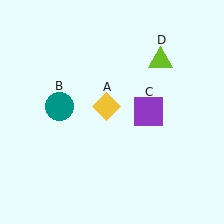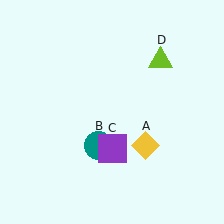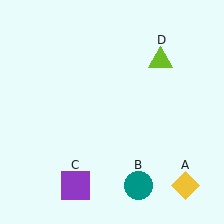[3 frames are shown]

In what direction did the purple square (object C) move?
The purple square (object C) moved down and to the left.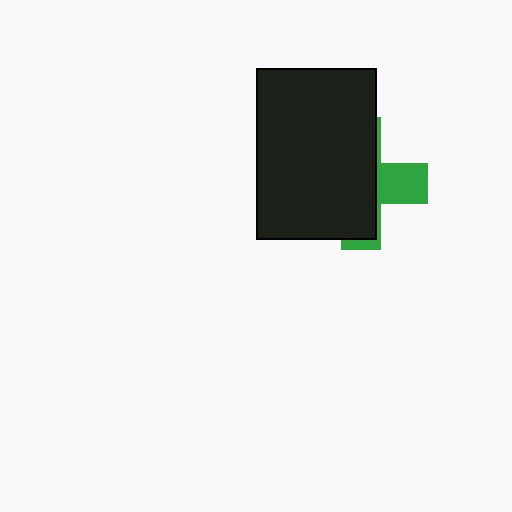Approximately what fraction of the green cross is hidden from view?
Roughly 70% of the green cross is hidden behind the black rectangle.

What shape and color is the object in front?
The object in front is a black rectangle.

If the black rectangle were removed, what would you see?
You would see the complete green cross.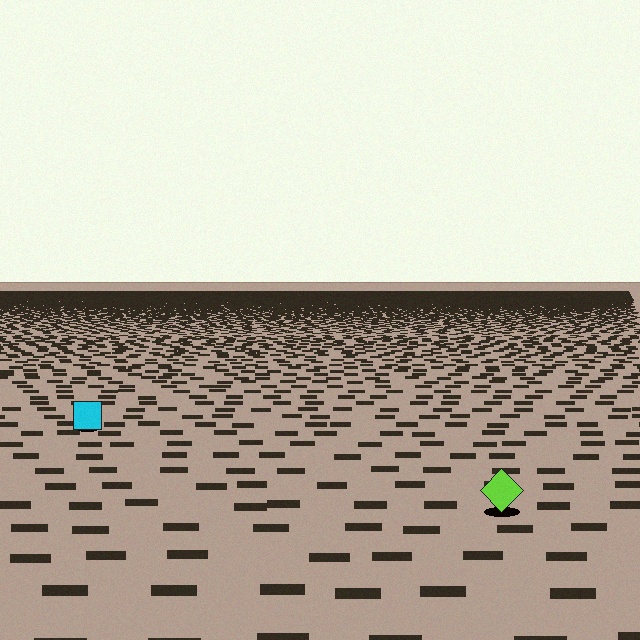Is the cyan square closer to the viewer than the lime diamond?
No. The lime diamond is closer — you can tell from the texture gradient: the ground texture is coarser near it.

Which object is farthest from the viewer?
The cyan square is farthest from the viewer. It appears smaller and the ground texture around it is denser.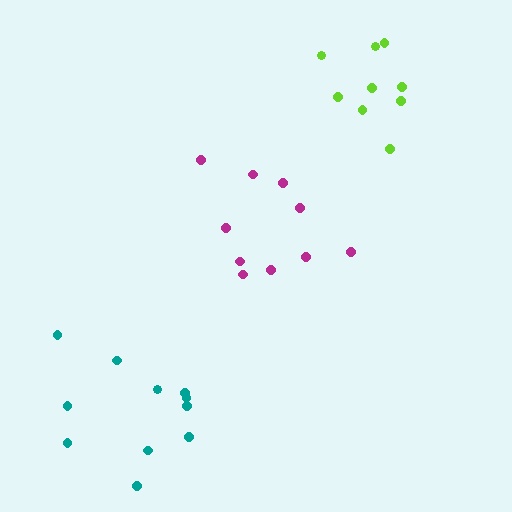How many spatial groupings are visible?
There are 3 spatial groupings.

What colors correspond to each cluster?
The clusters are colored: magenta, teal, lime.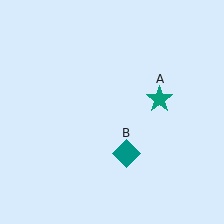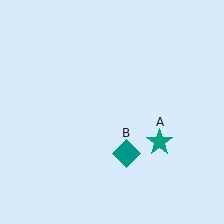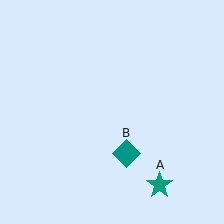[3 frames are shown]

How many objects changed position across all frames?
1 object changed position: teal star (object A).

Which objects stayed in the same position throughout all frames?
Teal diamond (object B) remained stationary.